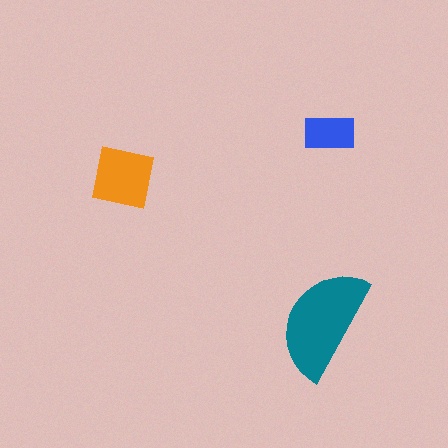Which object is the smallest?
The blue rectangle.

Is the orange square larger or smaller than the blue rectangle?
Larger.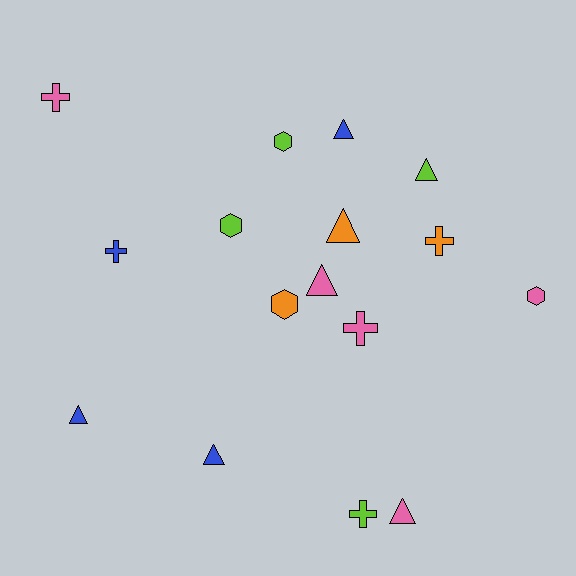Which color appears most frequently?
Pink, with 5 objects.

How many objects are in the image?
There are 16 objects.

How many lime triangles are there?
There is 1 lime triangle.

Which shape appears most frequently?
Triangle, with 7 objects.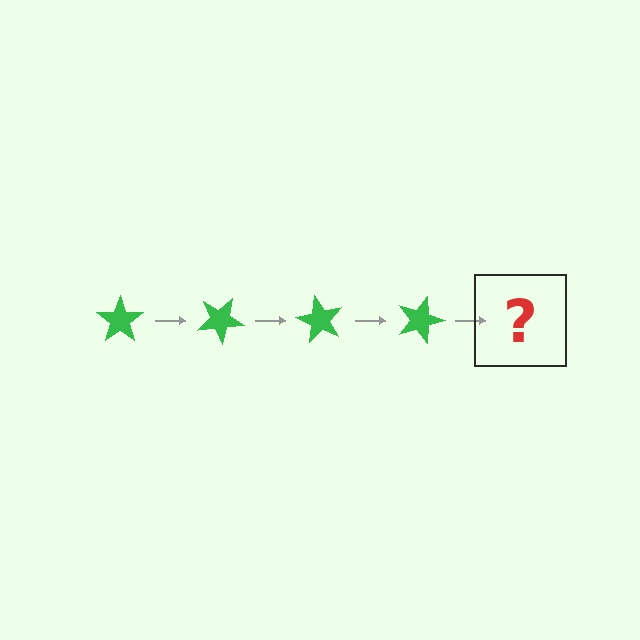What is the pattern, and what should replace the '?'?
The pattern is that the star rotates 30 degrees each step. The '?' should be a green star rotated 120 degrees.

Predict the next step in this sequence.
The next step is a green star rotated 120 degrees.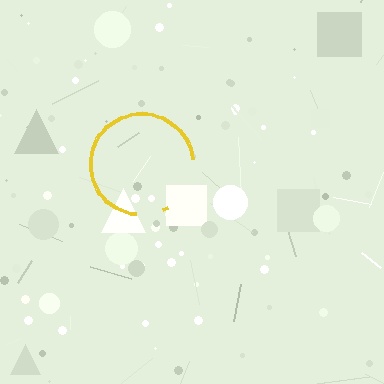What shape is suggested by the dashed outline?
The dashed outline suggests a circle.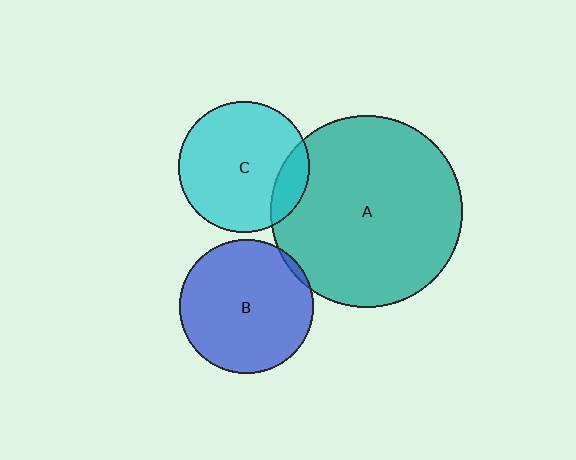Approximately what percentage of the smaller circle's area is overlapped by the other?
Approximately 15%.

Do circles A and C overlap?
Yes.